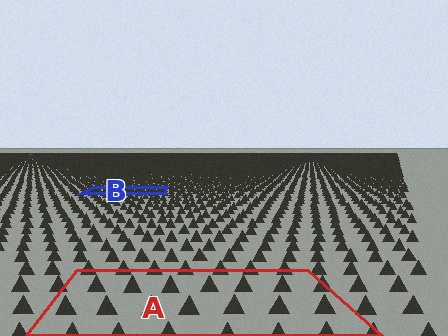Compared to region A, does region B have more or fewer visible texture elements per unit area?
Region B has more texture elements per unit area — they are packed more densely because it is farther away.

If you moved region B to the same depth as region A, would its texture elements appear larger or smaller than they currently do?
They would appear larger. At a closer depth, the same texture elements are projected at a bigger on-screen size.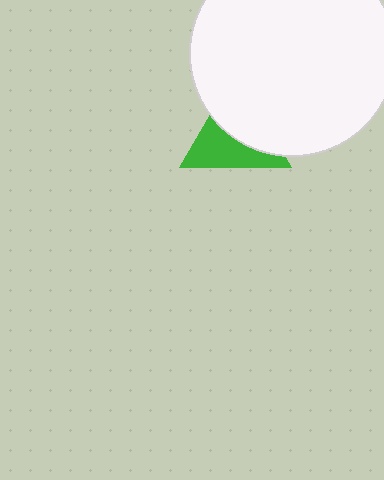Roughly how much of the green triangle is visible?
About half of it is visible (roughly 49%).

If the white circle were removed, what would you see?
You would see the complete green triangle.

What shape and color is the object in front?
The object in front is a white circle.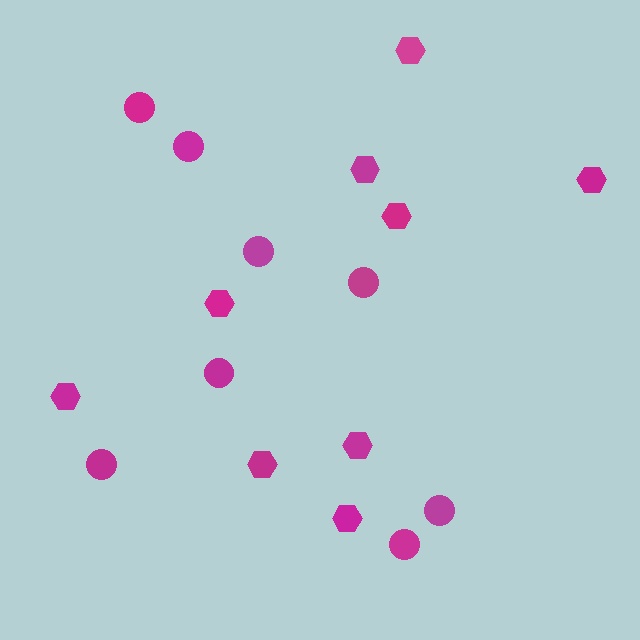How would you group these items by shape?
There are 2 groups: one group of hexagons (9) and one group of circles (8).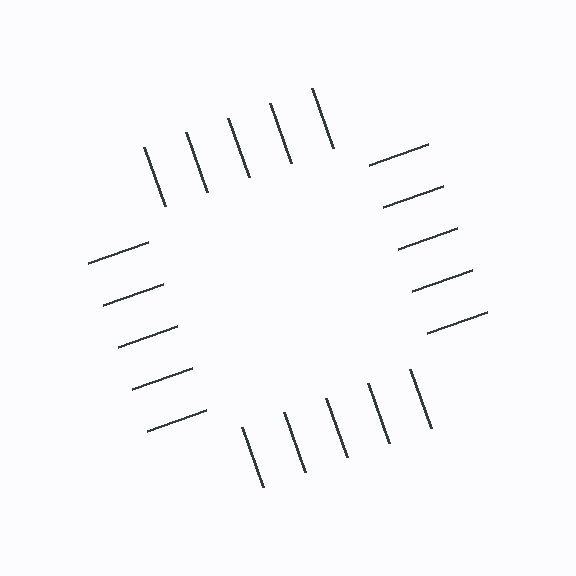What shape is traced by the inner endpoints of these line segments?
An illusory square — the line segments terminate on its edges but no continuous stroke is drawn.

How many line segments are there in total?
20 — 5 along each of the 4 edges.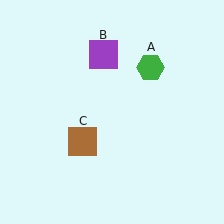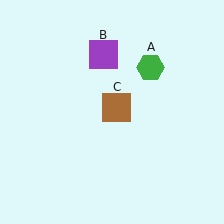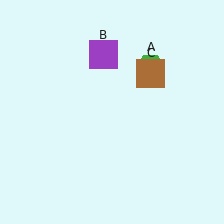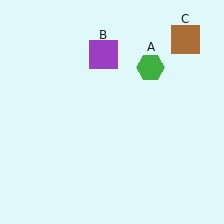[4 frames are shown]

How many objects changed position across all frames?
1 object changed position: brown square (object C).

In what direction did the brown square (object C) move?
The brown square (object C) moved up and to the right.